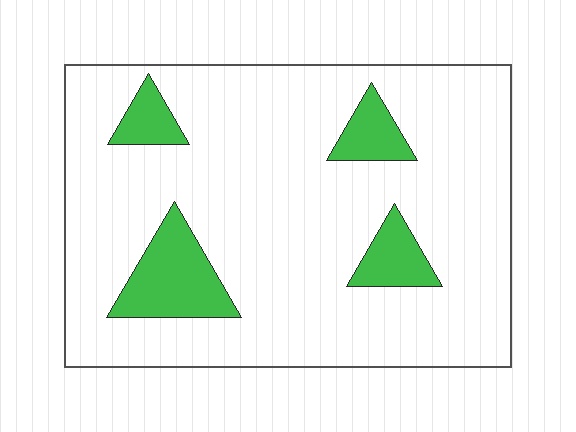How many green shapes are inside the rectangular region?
4.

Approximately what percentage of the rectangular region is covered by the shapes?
Approximately 15%.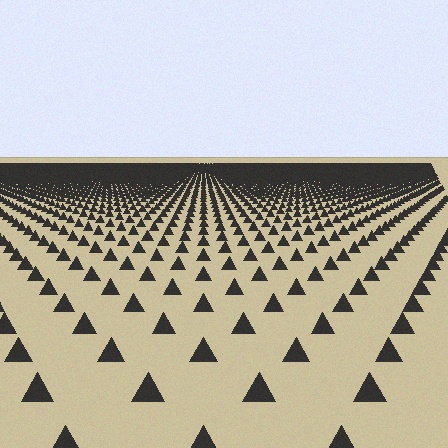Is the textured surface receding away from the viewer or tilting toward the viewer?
The surface is receding away from the viewer. Texture elements get smaller and denser toward the top.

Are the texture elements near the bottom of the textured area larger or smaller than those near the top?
Larger. Near the bottom, elements are closer to the viewer and appear at a bigger on-screen size.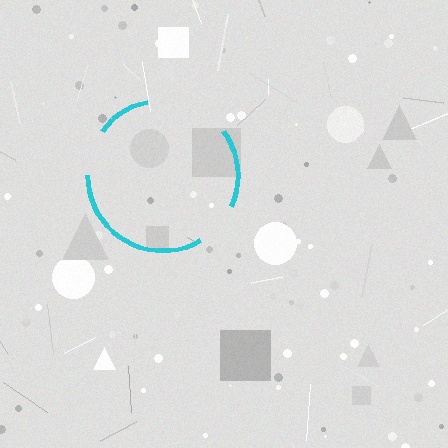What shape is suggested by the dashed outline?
The dashed outline suggests a circle.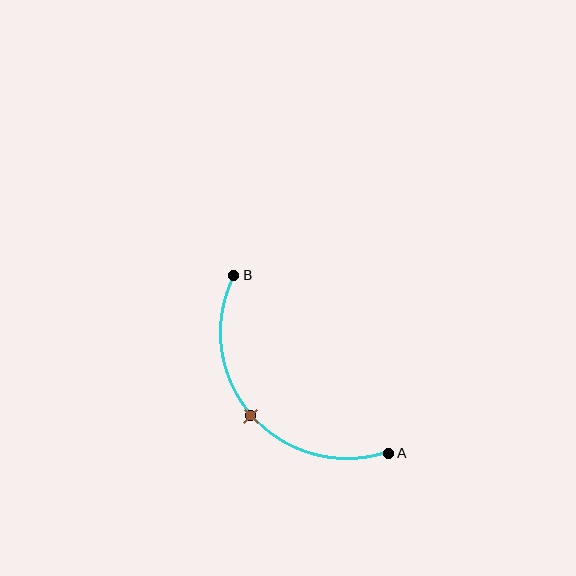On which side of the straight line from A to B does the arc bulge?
The arc bulges below and to the left of the straight line connecting A and B.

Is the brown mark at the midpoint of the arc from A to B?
Yes. The brown mark lies on the arc at equal arc-length from both A and B — it is the arc midpoint.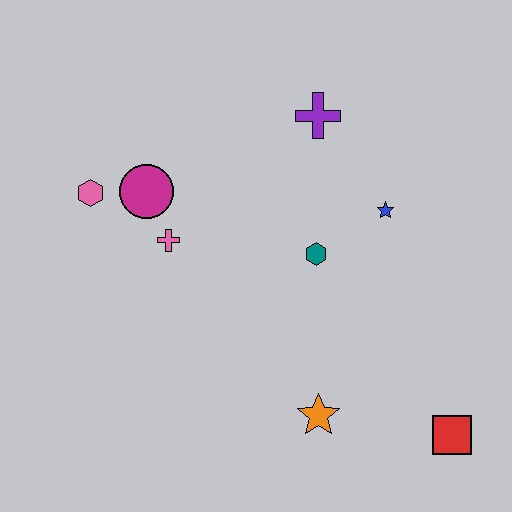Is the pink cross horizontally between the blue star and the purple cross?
No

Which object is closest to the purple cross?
The blue star is closest to the purple cross.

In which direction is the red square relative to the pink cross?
The red square is to the right of the pink cross.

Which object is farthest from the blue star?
The pink hexagon is farthest from the blue star.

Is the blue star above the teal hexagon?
Yes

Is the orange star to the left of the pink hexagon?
No